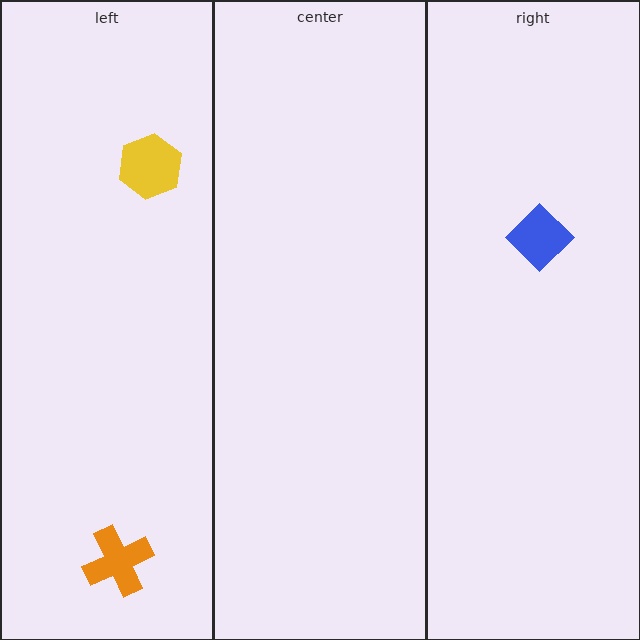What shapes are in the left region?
The orange cross, the yellow hexagon.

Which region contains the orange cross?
The left region.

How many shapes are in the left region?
2.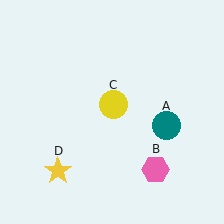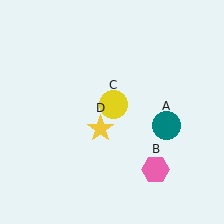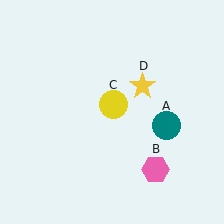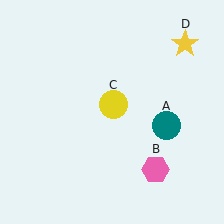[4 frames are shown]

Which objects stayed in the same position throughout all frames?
Teal circle (object A) and pink hexagon (object B) and yellow circle (object C) remained stationary.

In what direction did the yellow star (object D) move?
The yellow star (object D) moved up and to the right.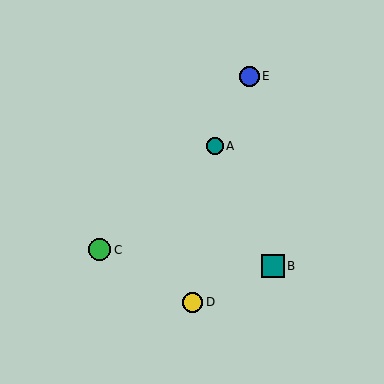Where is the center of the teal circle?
The center of the teal circle is at (215, 146).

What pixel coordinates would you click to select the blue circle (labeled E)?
Click at (249, 76) to select the blue circle E.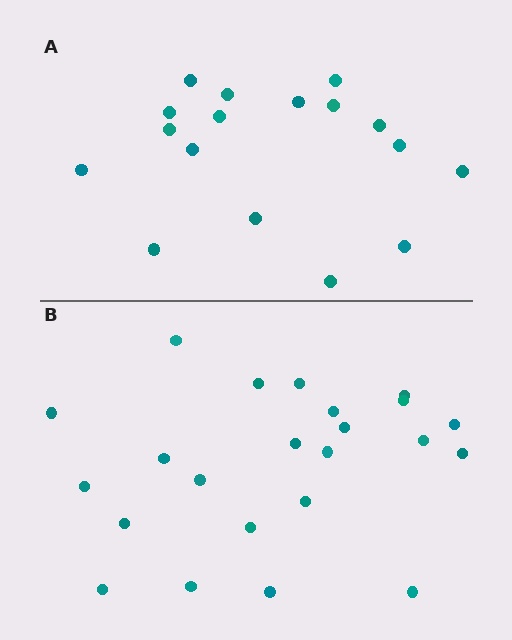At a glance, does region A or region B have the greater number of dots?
Region B (the bottom region) has more dots.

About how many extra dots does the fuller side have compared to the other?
Region B has about 6 more dots than region A.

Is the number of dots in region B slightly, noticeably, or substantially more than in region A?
Region B has noticeably more, but not dramatically so. The ratio is roughly 1.4 to 1.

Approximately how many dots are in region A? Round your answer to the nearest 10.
About 20 dots. (The exact count is 17, which rounds to 20.)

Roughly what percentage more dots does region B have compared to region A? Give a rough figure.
About 35% more.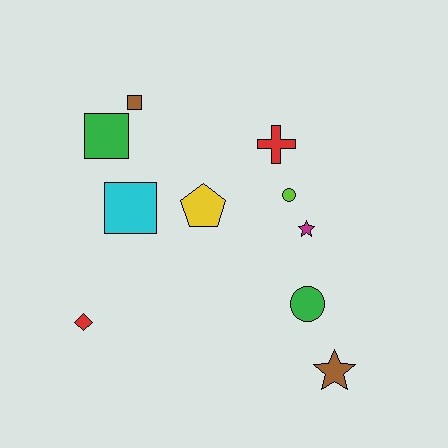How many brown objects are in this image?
There are 2 brown objects.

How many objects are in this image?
There are 10 objects.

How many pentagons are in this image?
There is 1 pentagon.